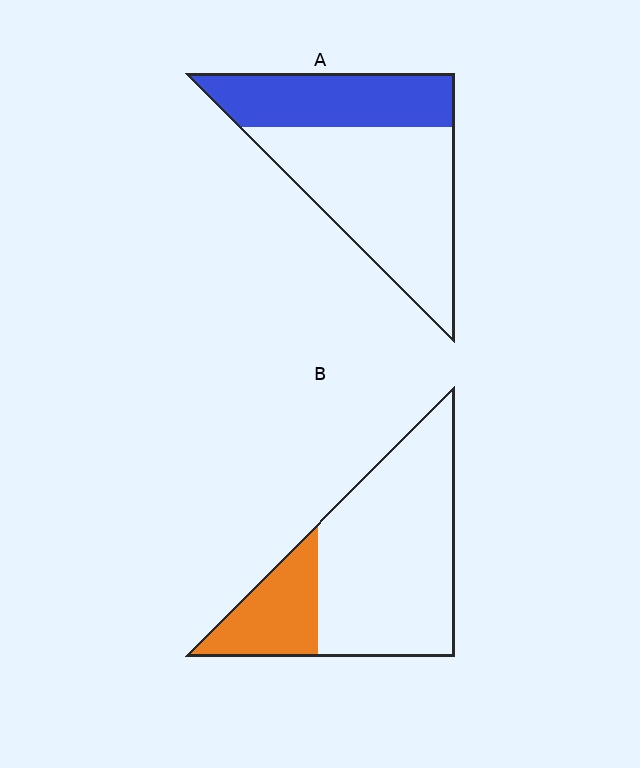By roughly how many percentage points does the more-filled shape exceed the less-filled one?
By roughly 10 percentage points (A over B).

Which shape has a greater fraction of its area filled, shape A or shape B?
Shape A.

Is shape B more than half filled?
No.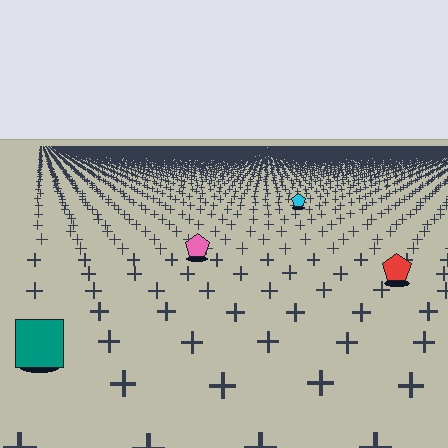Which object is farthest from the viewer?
The cyan pentagon is farthest from the viewer. It appears smaller and the ground texture around it is denser.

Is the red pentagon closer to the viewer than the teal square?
No. The teal square is closer — you can tell from the texture gradient: the ground texture is coarser near it.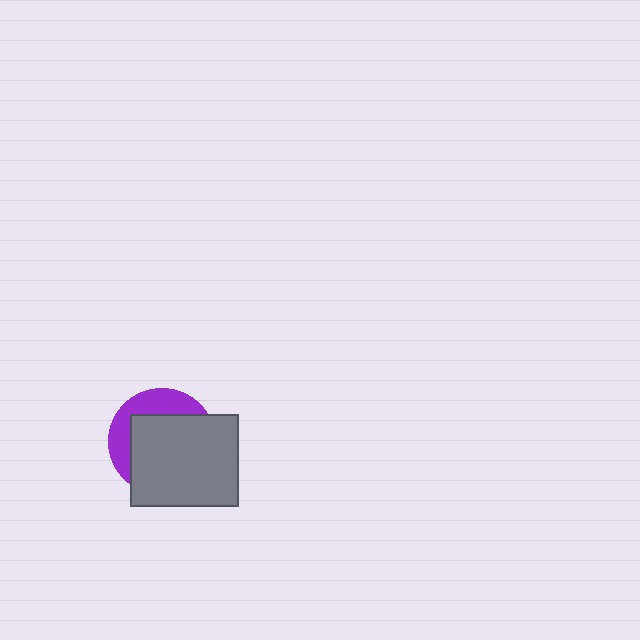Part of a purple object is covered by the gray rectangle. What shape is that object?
It is a circle.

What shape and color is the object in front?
The object in front is a gray rectangle.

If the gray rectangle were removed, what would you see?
You would see the complete purple circle.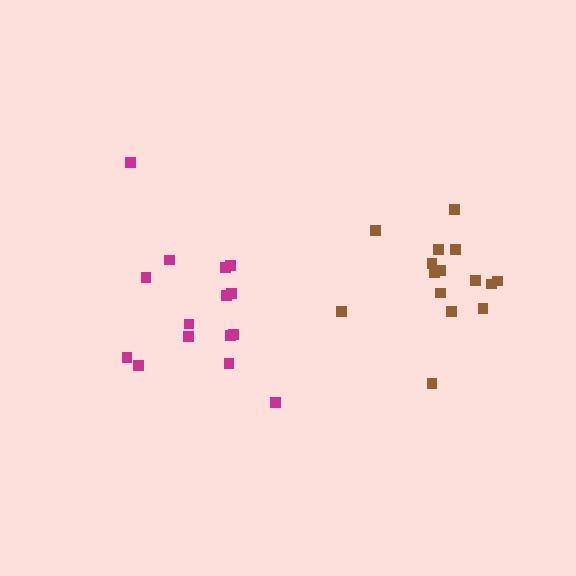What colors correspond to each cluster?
The clusters are colored: magenta, brown.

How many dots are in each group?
Group 1: 15 dots, Group 2: 15 dots (30 total).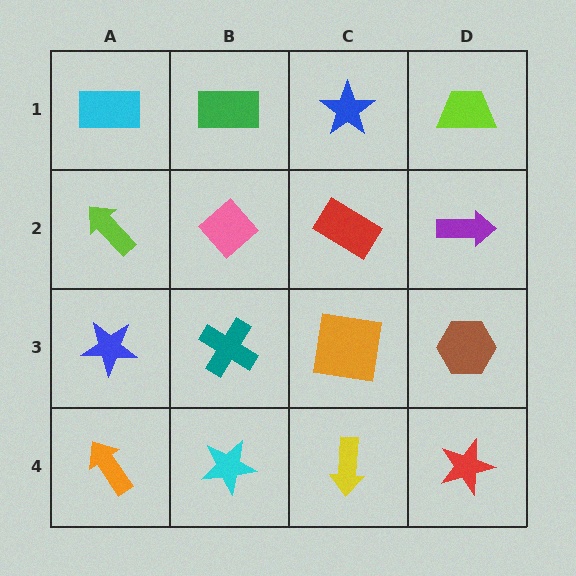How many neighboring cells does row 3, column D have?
3.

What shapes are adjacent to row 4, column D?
A brown hexagon (row 3, column D), a yellow arrow (row 4, column C).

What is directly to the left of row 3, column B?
A blue star.